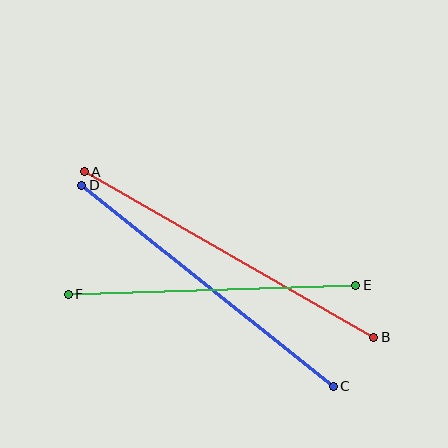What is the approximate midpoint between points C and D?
The midpoint is at approximately (208, 286) pixels.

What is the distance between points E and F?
The distance is approximately 288 pixels.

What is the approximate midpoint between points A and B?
The midpoint is at approximately (229, 254) pixels.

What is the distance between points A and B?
The distance is approximately 334 pixels.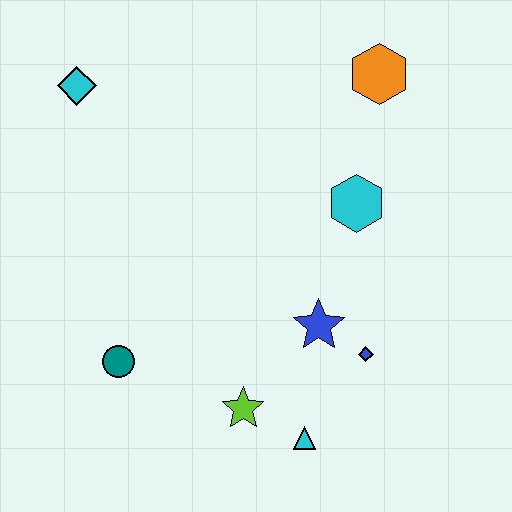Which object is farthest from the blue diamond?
The cyan diamond is farthest from the blue diamond.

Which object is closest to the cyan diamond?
The teal circle is closest to the cyan diamond.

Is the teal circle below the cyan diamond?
Yes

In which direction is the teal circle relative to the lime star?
The teal circle is to the left of the lime star.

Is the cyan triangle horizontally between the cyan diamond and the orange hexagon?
Yes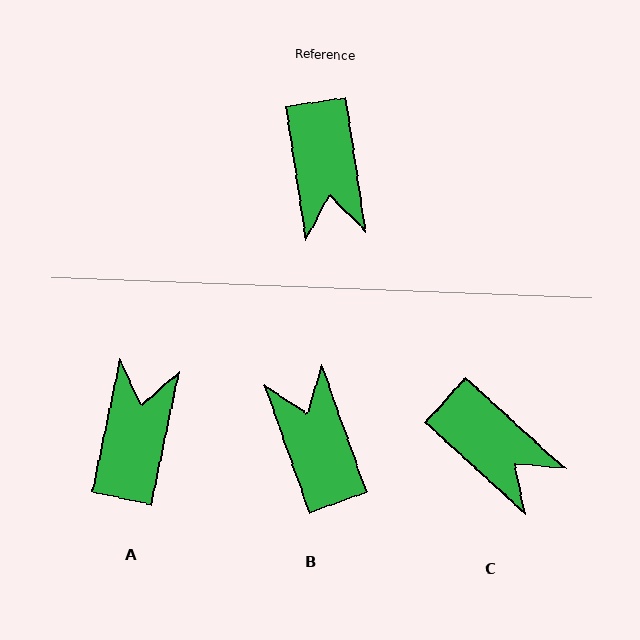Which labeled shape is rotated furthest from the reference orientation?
B, about 169 degrees away.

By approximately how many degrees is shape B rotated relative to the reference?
Approximately 169 degrees clockwise.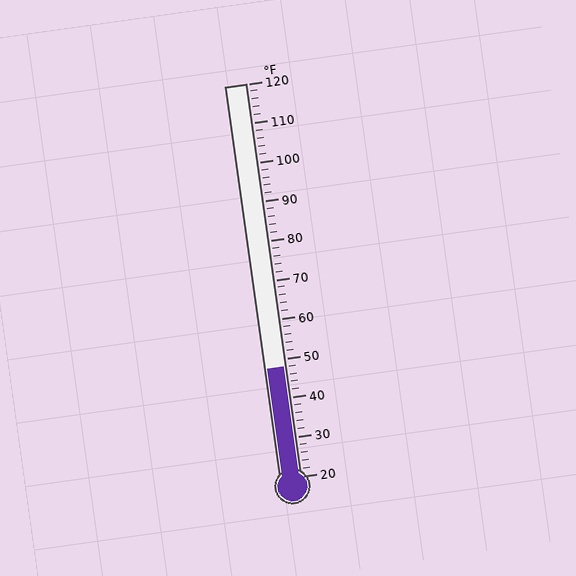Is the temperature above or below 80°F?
The temperature is below 80°F.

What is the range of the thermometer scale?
The thermometer scale ranges from 20°F to 120°F.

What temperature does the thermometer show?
The thermometer shows approximately 48°F.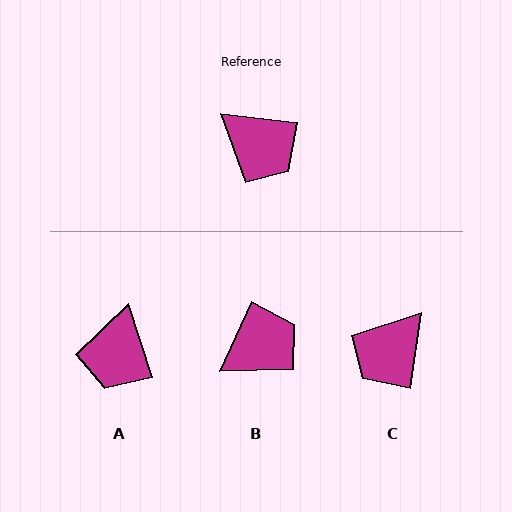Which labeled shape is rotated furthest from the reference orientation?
C, about 92 degrees away.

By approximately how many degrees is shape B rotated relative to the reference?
Approximately 72 degrees counter-clockwise.